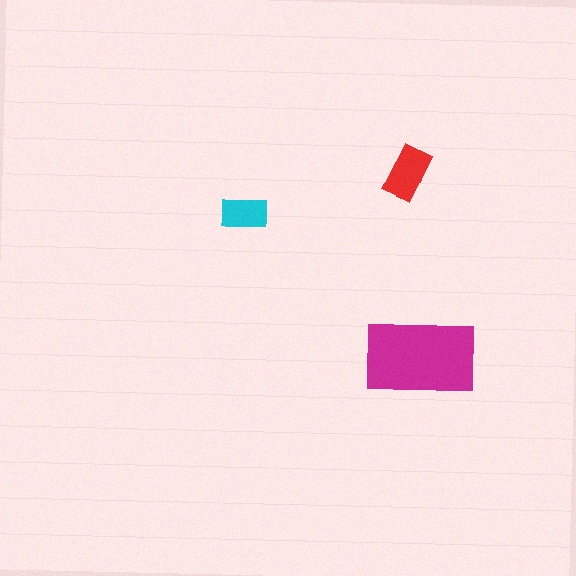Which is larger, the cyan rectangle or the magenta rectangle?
The magenta one.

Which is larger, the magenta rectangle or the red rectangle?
The magenta one.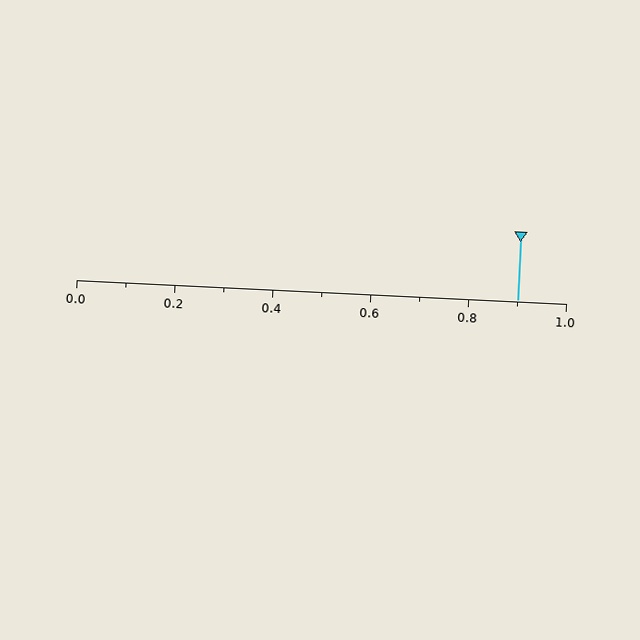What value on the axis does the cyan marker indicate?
The marker indicates approximately 0.9.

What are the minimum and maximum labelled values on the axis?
The axis runs from 0.0 to 1.0.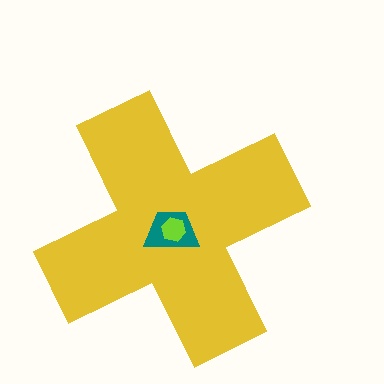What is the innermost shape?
The lime hexagon.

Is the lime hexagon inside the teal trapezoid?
Yes.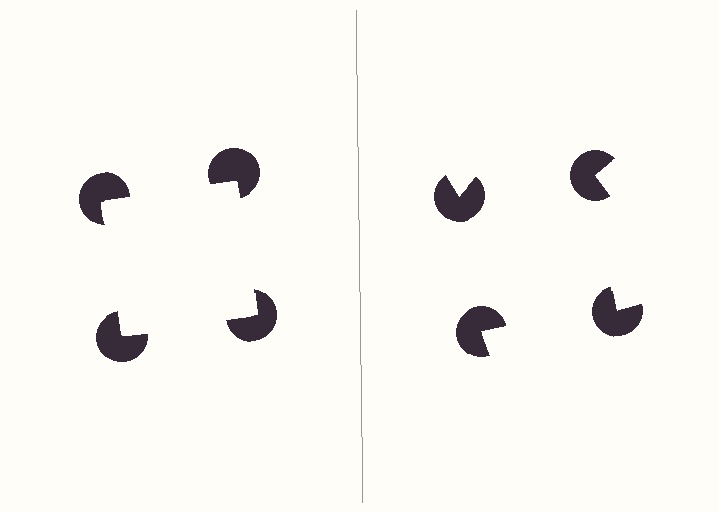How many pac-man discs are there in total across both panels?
8 — 4 on each side.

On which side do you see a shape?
An illusory square appears on the left side. On the right side the wedge cuts are rotated, so no coherent shape forms.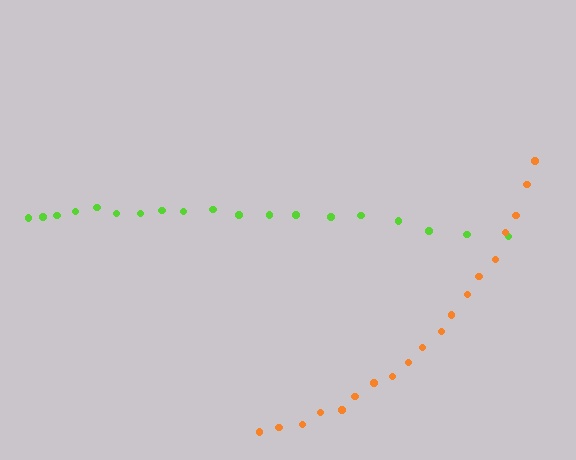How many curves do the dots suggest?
There are 2 distinct paths.